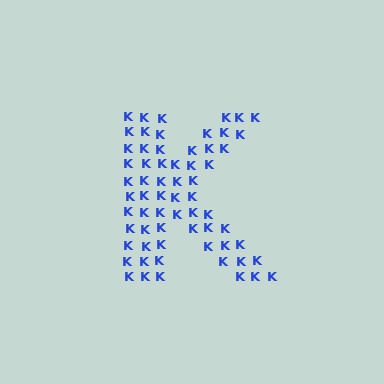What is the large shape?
The large shape is the letter K.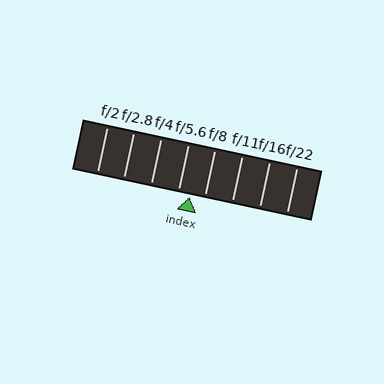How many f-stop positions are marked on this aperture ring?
There are 8 f-stop positions marked.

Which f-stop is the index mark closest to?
The index mark is closest to f/5.6.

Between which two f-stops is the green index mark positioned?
The index mark is between f/5.6 and f/8.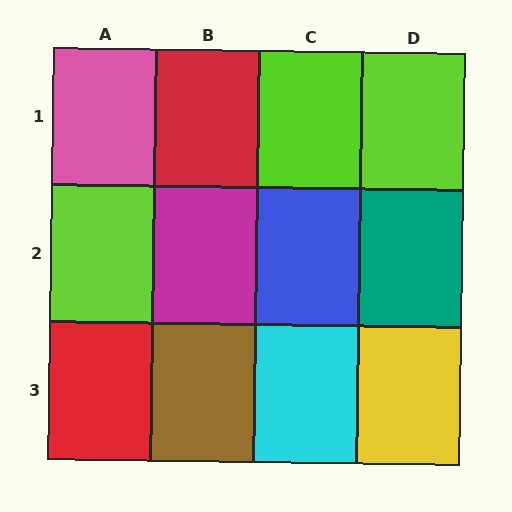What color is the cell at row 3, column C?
Cyan.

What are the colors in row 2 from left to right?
Lime, magenta, blue, teal.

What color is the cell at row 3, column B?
Brown.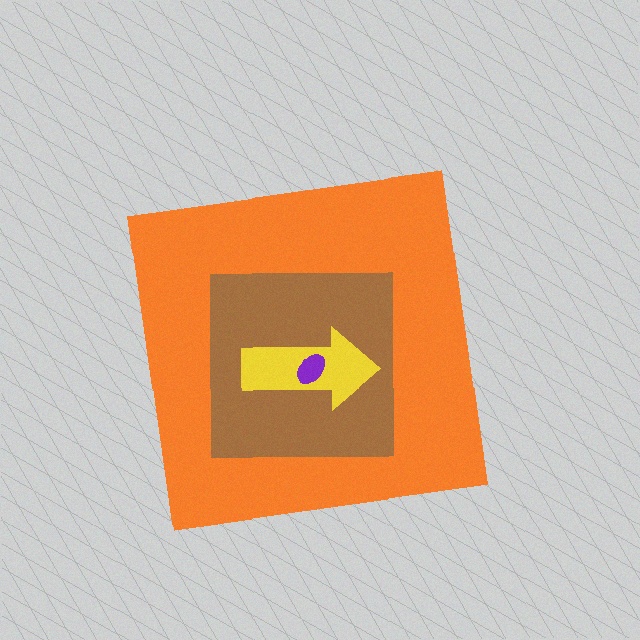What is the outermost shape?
The orange square.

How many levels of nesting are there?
4.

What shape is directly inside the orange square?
The brown square.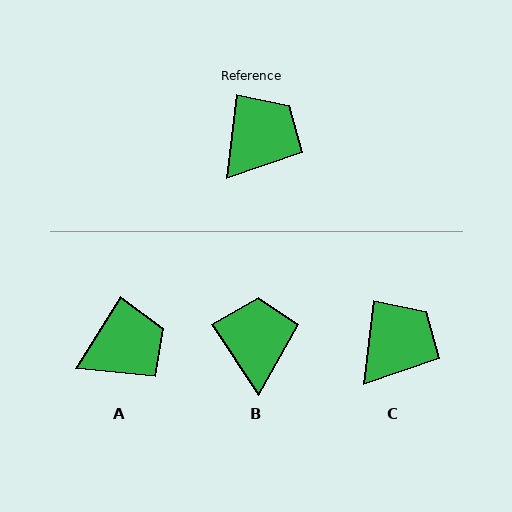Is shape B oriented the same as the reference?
No, it is off by about 41 degrees.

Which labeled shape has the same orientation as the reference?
C.